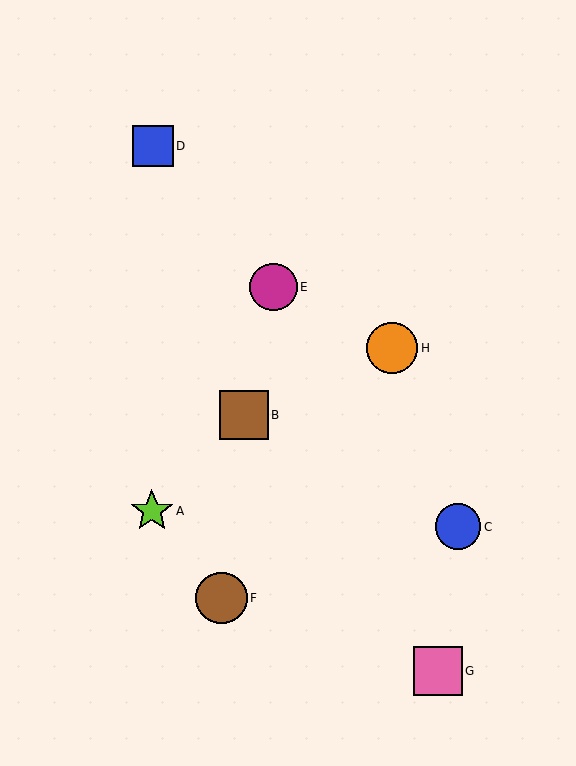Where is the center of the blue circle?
The center of the blue circle is at (458, 527).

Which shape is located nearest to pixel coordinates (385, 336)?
The orange circle (labeled H) at (392, 348) is nearest to that location.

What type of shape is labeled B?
Shape B is a brown square.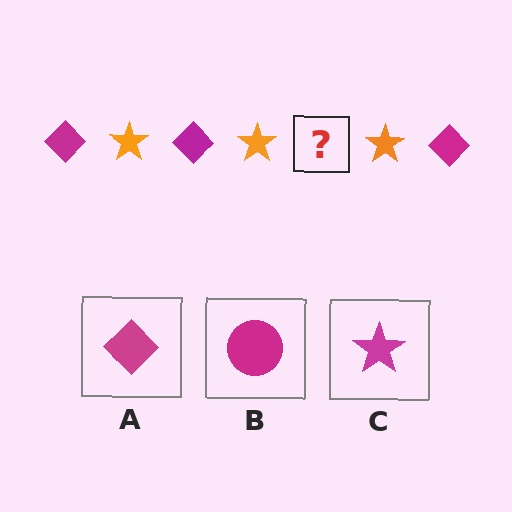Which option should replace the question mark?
Option A.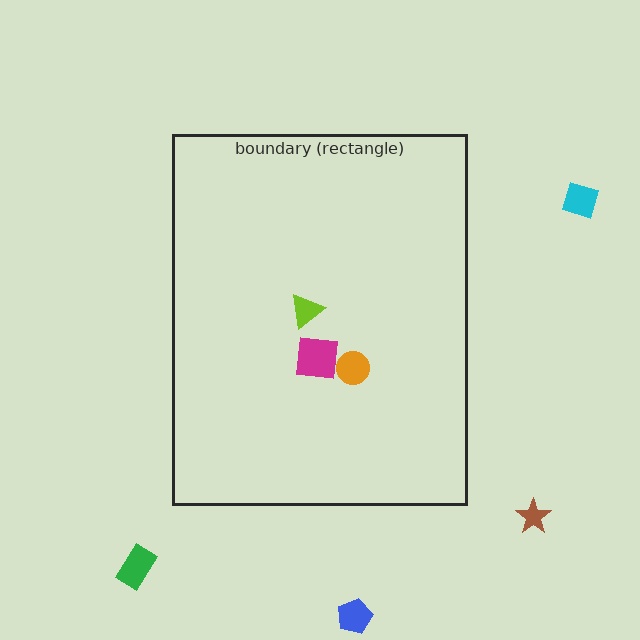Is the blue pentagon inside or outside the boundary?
Outside.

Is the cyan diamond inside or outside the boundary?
Outside.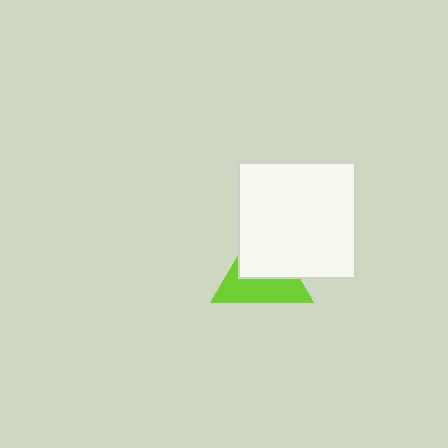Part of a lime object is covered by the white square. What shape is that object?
It is a triangle.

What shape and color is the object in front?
The object in front is a white square.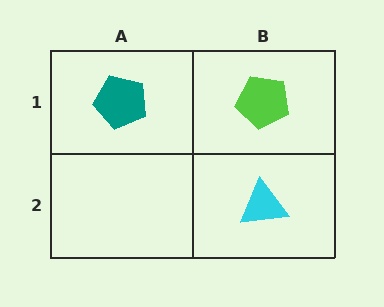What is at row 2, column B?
A cyan triangle.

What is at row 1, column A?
A teal pentagon.